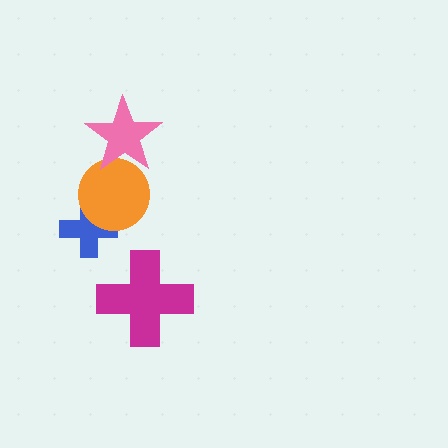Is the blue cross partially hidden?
Yes, it is partially covered by another shape.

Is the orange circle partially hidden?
Yes, it is partially covered by another shape.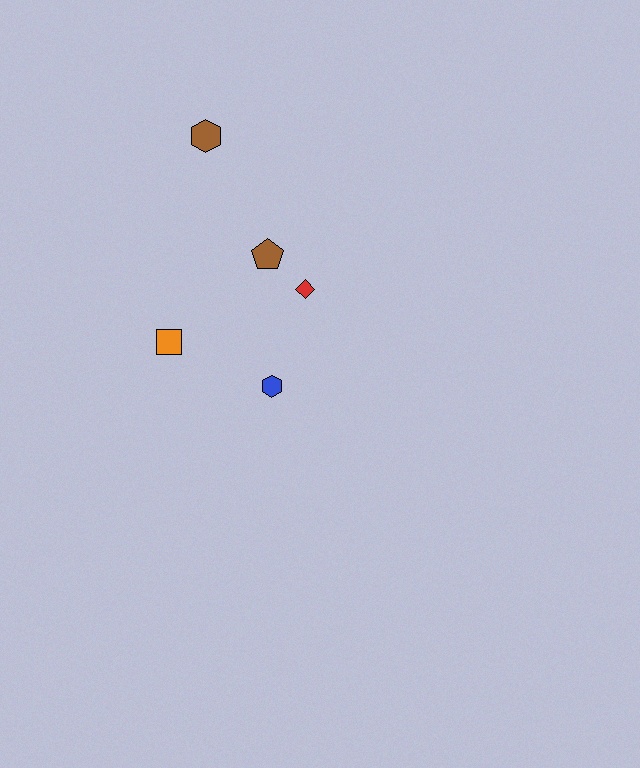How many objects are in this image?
There are 5 objects.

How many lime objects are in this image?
There are no lime objects.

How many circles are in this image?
There are no circles.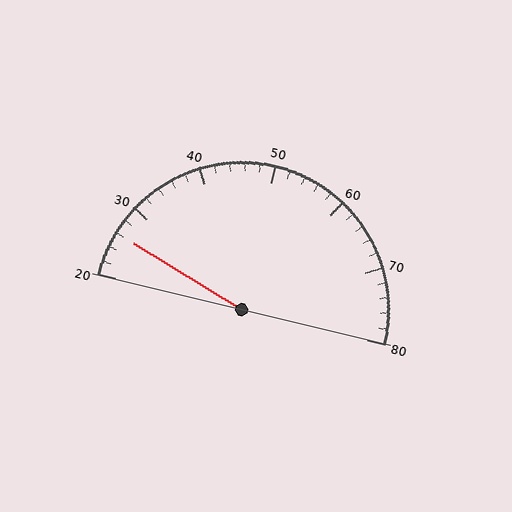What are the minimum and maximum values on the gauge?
The gauge ranges from 20 to 80.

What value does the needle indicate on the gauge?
The needle indicates approximately 26.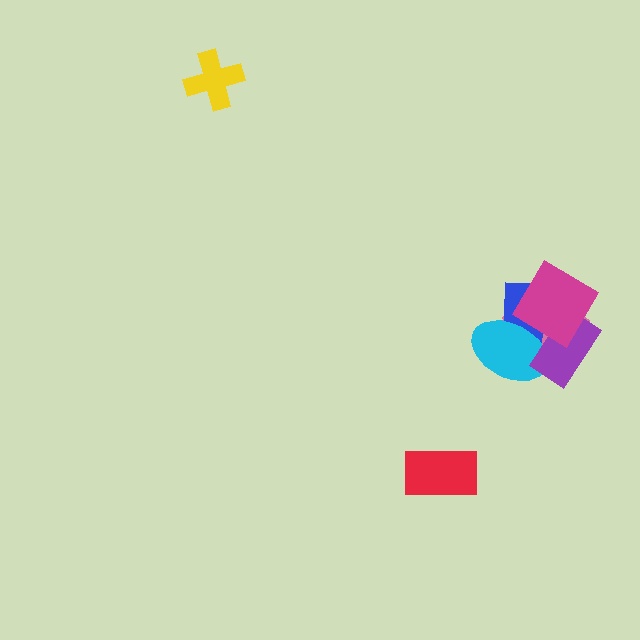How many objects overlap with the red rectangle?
0 objects overlap with the red rectangle.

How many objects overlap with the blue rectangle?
4 objects overlap with the blue rectangle.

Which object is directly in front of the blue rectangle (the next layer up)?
The cyan ellipse is directly in front of the blue rectangle.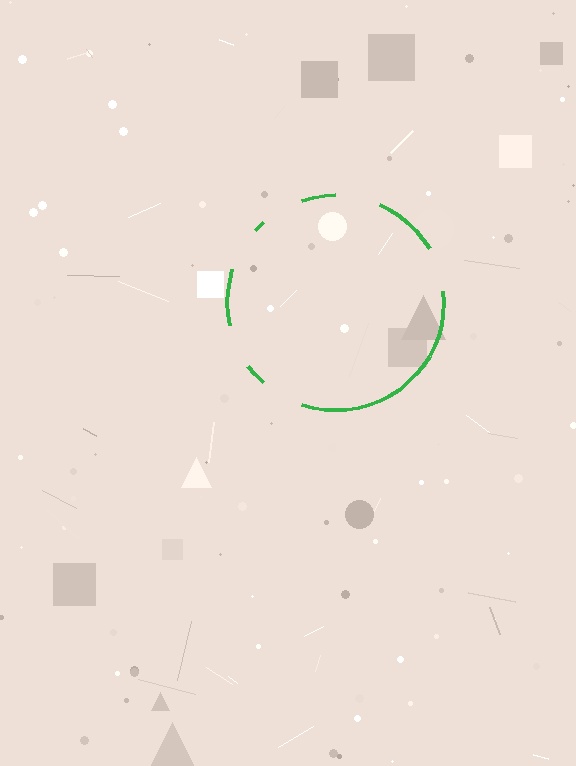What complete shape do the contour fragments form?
The contour fragments form a circle.